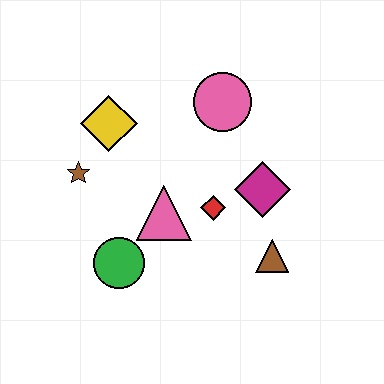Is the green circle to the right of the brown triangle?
No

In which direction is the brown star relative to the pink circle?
The brown star is to the left of the pink circle.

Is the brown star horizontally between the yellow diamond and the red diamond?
No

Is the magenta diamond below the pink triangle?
No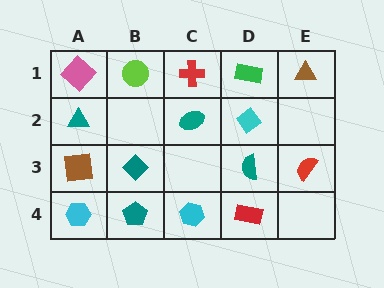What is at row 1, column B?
A lime circle.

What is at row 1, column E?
A brown triangle.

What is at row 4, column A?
A cyan hexagon.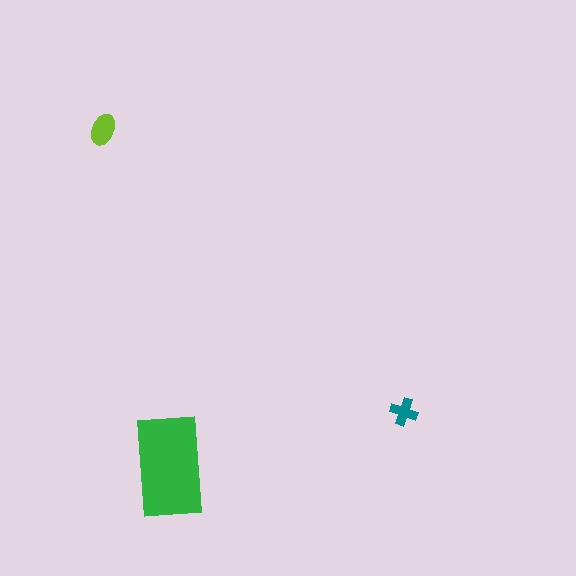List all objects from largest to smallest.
The green rectangle, the lime ellipse, the teal cross.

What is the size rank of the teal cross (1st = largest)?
3rd.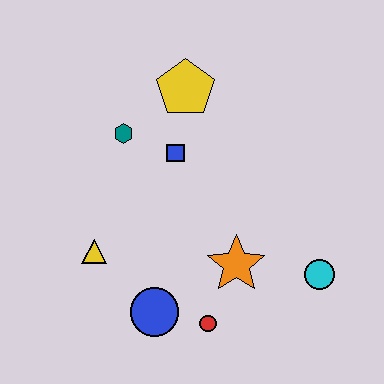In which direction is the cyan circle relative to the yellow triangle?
The cyan circle is to the right of the yellow triangle.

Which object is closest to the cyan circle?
The orange star is closest to the cyan circle.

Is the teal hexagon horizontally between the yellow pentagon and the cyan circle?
No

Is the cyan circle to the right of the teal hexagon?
Yes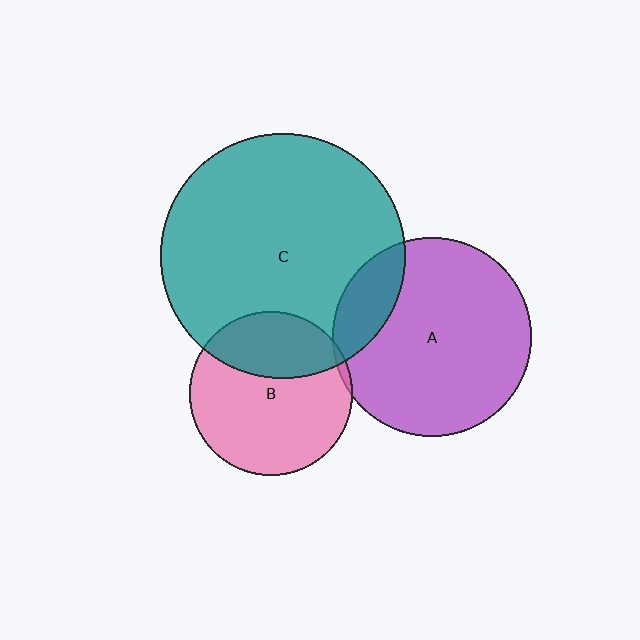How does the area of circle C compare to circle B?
Approximately 2.3 times.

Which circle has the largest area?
Circle C (teal).